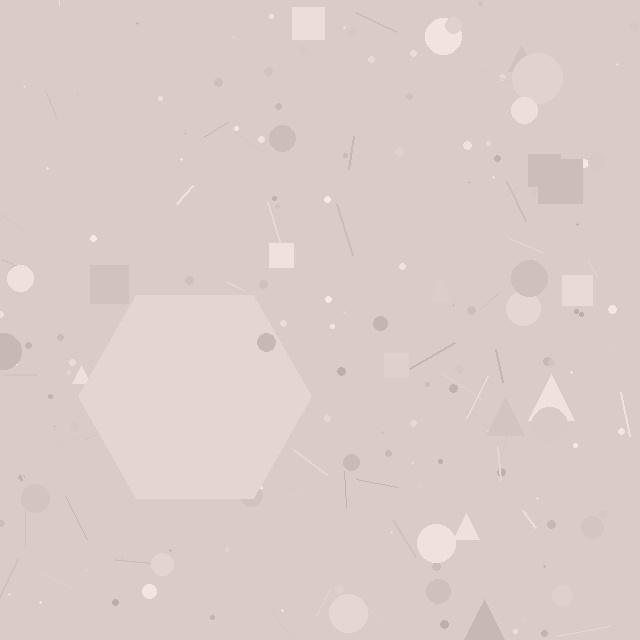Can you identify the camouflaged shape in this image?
The camouflaged shape is a hexagon.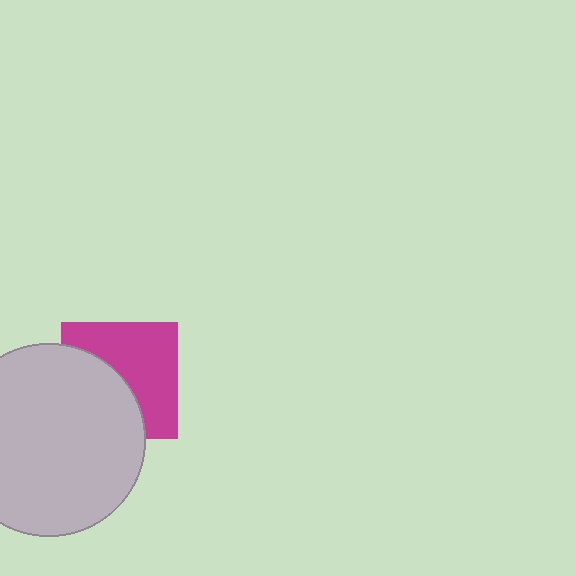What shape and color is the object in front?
The object in front is a light gray circle.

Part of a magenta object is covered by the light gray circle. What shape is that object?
It is a square.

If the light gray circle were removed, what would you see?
You would see the complete magenta square.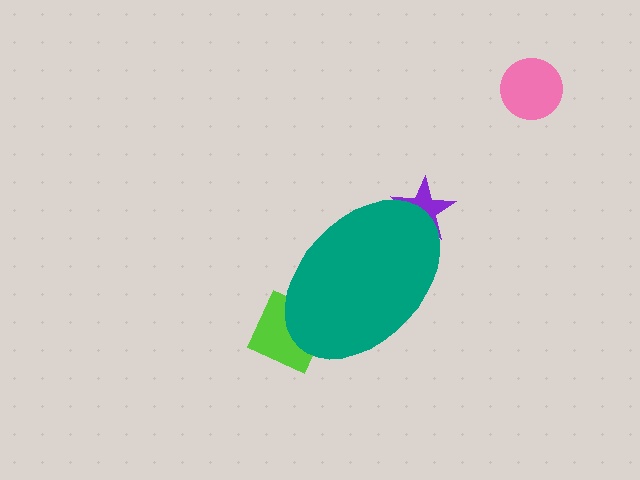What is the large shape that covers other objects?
A teal ellipse.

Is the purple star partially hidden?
Yes, the purple star is partially hidden behind the teal ellipse.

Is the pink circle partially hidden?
No, the pink circle is fully visible.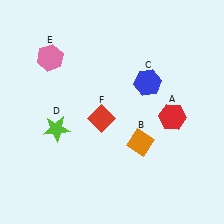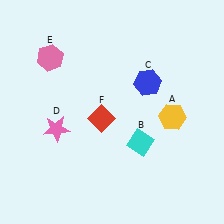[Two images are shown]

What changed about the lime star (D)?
In Image 1, D is lime. In Image 2, it changed to pink.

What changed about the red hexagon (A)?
In Image 1, A is red. In Image 2, it changed to yellow.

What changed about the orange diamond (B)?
In Image 1, B is orange. In Image 2, it changed to cyan.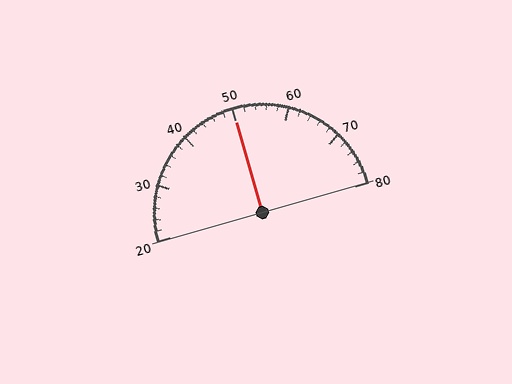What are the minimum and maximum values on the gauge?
The gauge ranges from 20 to 80.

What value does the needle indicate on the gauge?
The needle indicates approximately 50.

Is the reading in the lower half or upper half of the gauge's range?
The reading is in the upper half of the range (20 to 80).